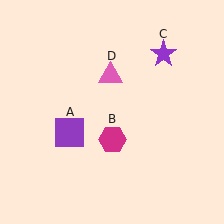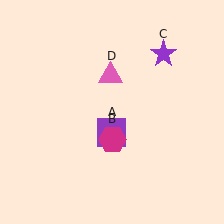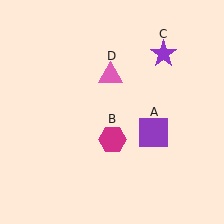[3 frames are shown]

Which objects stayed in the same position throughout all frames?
Magenta hexagon (object B) and purple star (object C) and pink triangle (object D) remained stationary.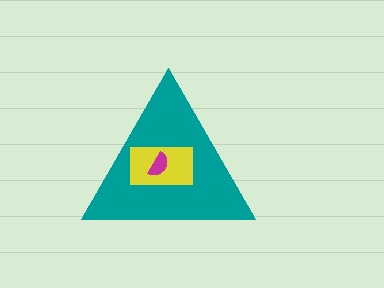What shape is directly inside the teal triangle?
The yellow rectangle.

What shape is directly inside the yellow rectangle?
The magenta semicircle.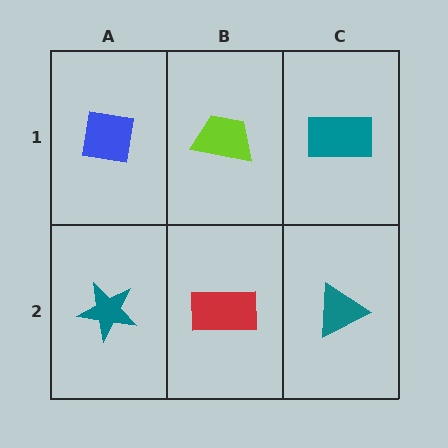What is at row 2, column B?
A red rectangle.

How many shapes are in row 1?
3 shapes.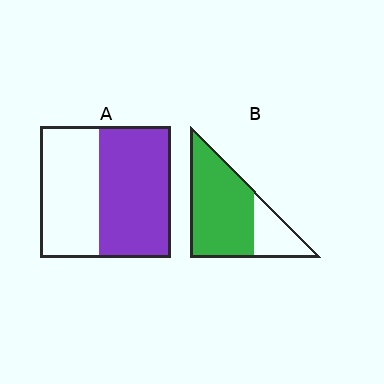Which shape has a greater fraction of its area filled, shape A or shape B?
Shape B.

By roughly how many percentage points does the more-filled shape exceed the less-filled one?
By roughly 20 percentage points (B over A).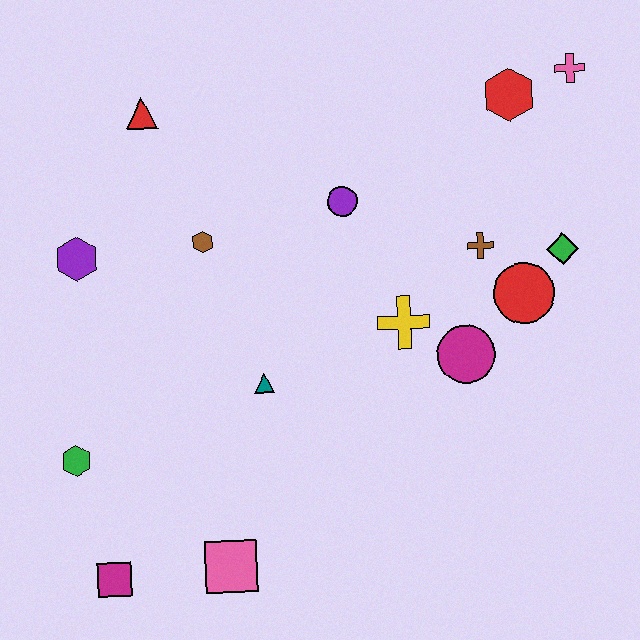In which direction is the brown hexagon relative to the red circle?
The brown hexagon is to the left of the red circle.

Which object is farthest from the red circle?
The magenta square is farthest from the red circle.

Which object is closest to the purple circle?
The yellow cross is closest to the purple circle.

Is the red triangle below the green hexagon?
No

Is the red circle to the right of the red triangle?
Yes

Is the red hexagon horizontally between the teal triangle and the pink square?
No